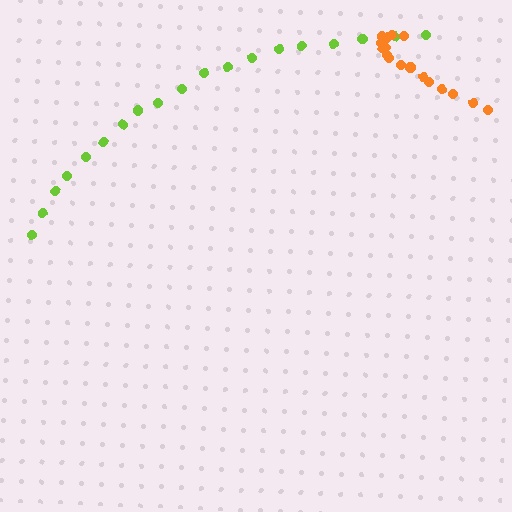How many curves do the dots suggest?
There are 2 distinct paths.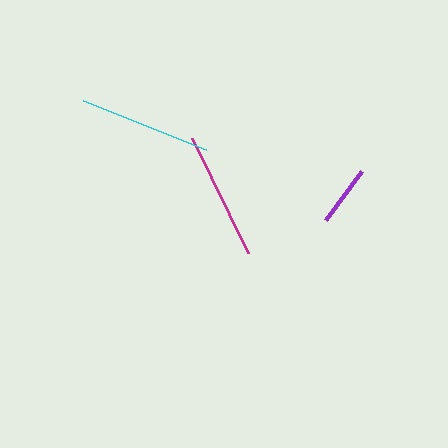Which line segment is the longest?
The cyan line is the longest at approximately 132 pixels.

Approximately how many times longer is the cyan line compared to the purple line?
The cyan line is approximately 2.2 times the length of the purple line.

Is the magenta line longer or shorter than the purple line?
The magenta line is longer than the purple line.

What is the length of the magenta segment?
The magenta segment is approximately 128 pixels long.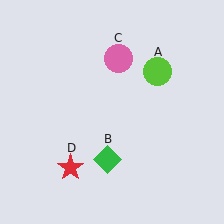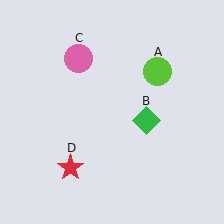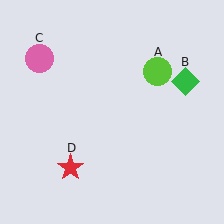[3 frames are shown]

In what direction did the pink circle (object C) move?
The pink circle (object C) moved left.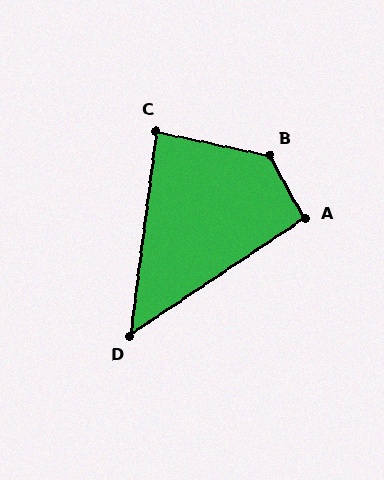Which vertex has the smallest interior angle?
D, at approximately 49 degrees.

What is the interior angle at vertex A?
Approximately 95 degrees (approximately right).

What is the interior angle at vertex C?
Approximately 85 degrees (approximately right).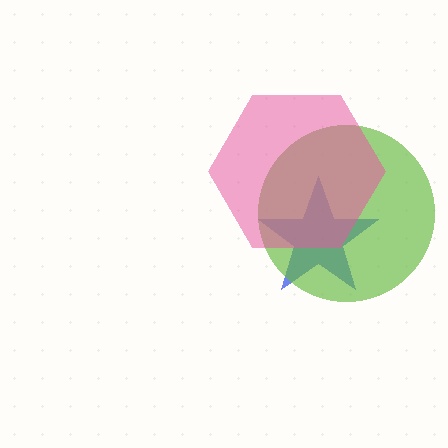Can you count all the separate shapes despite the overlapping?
Yes, there are 3 separate shapes.